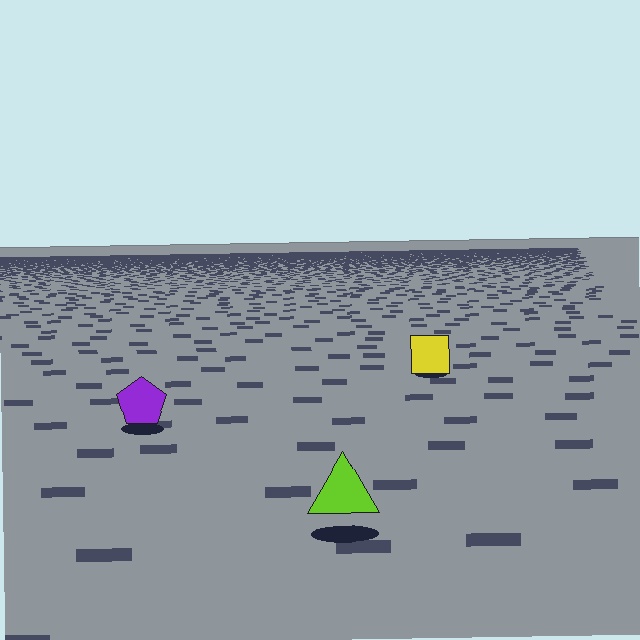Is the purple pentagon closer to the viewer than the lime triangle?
No. The lime triangle is closer — you can tell from the texture gradient: the ground texture is coarser near it.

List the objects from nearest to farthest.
From nearest to farthest: the lime triangle, the purple pentagon, the yellow square.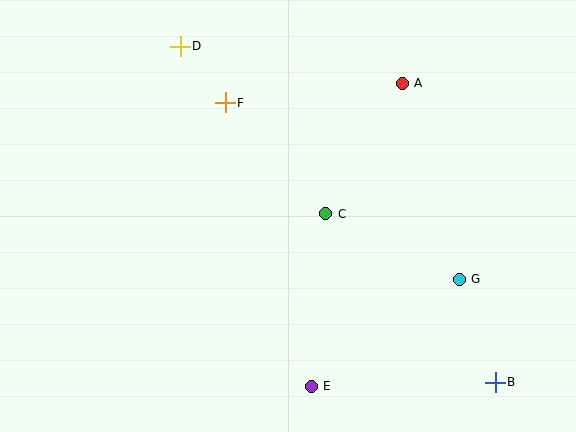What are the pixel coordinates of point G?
Point G is at (459, 279).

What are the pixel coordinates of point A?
Point A is at (402, 83).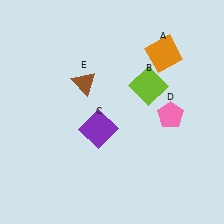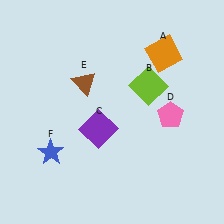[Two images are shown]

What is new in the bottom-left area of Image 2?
A blue star (F) was added in the bottom-left area of Image 2.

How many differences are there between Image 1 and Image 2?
There is 1 difference between the two images.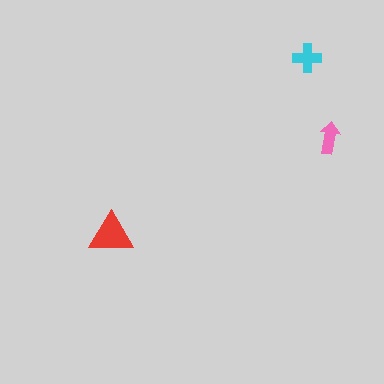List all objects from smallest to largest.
The pink arrow, the cyan cross, the red triangle.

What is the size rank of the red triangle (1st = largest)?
1st.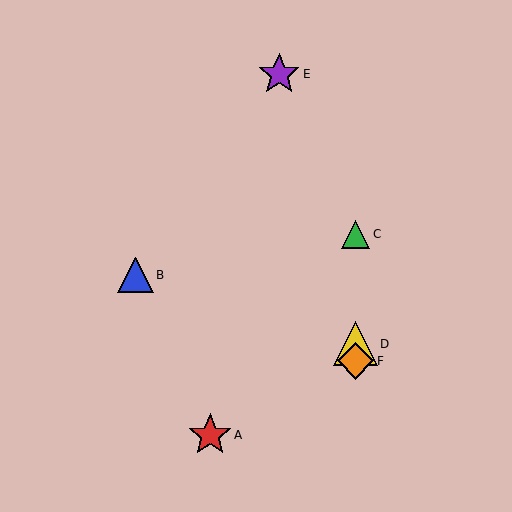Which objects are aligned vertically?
Objects C, D, F are aligned vertically.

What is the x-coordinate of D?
Object D is at x≈355.